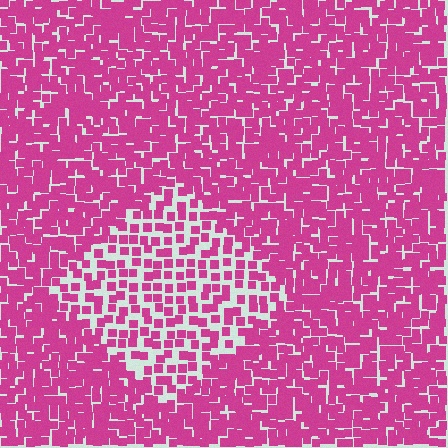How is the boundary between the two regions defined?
The boundary is defined by a change in element density (approximately 1.9x ratio). All elements are the same color, size, and shape.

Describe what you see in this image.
The image contains small magenta elements arranged at two different densities. A diamond-shaped region is visible where the elements are less densely packed than the surrounding area.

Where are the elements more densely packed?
The elements are more densely packed outside the diamond boundary.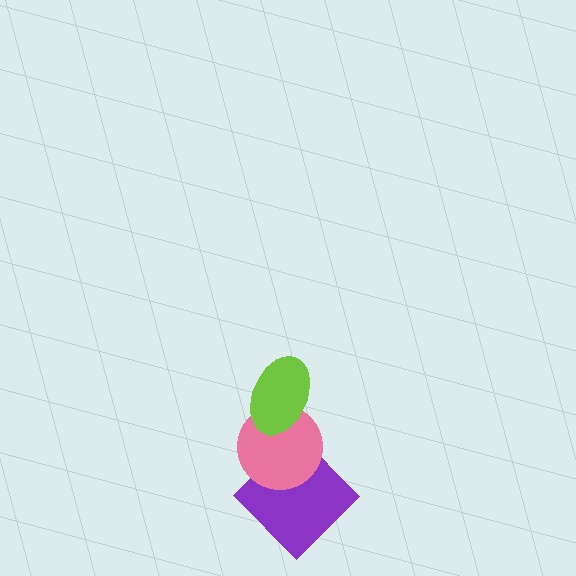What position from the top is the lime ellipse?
The lime ellipse is 1st from the top.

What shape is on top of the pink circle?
The lime ellipse is on top of the pink circle.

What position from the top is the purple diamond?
The purple diamond is 3rd from the top.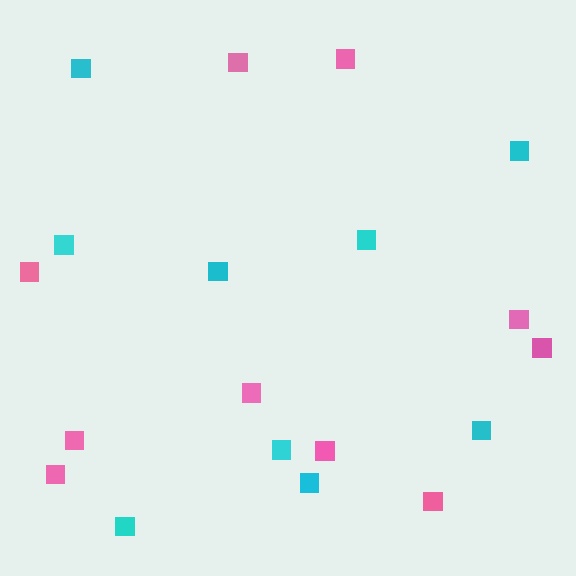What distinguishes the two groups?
There are 2 groups: one group of cyan squares (9) and one group of pink squares (10).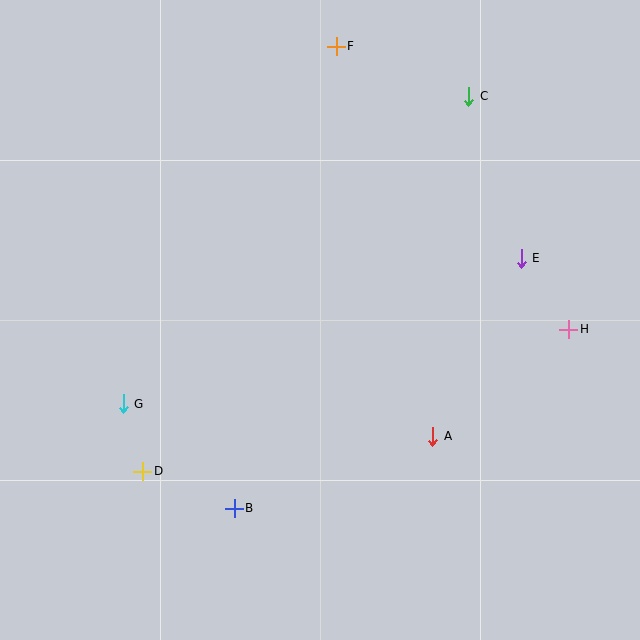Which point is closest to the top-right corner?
Point C is closest to the top-right corner.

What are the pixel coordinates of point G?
Point G is at (123, 404).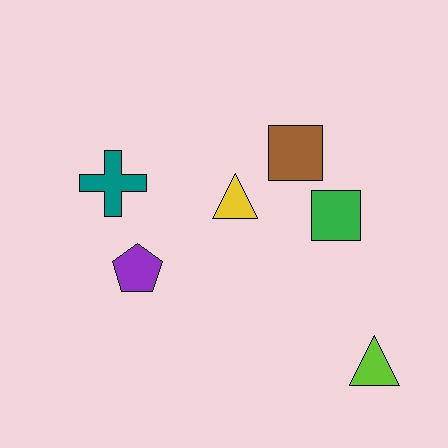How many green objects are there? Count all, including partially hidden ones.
There is 1 green object.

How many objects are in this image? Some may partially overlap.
There are 6 objects.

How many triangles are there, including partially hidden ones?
There are 2 triangles.